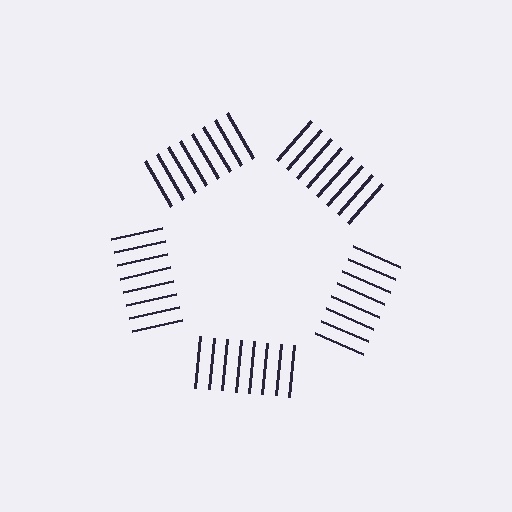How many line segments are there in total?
40 — 8 along each of the 5 edges.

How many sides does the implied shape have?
5 sides — the line-ends trace a pentagon.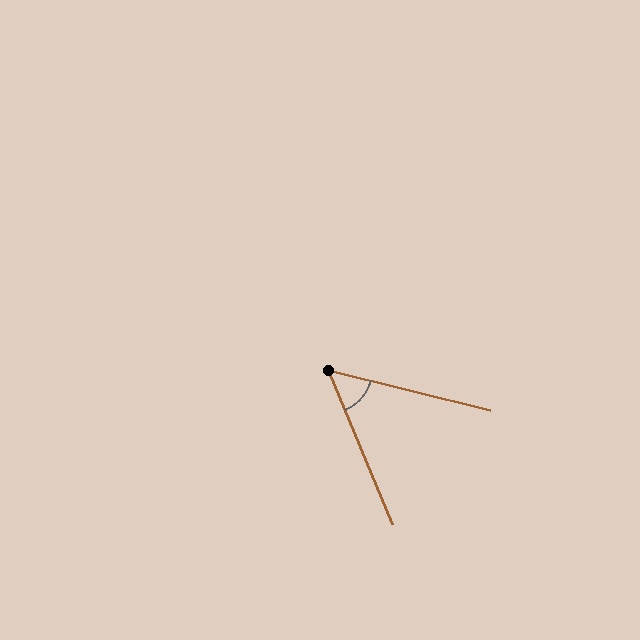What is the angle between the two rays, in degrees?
Approximately 54 degrees.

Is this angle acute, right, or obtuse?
It is acute.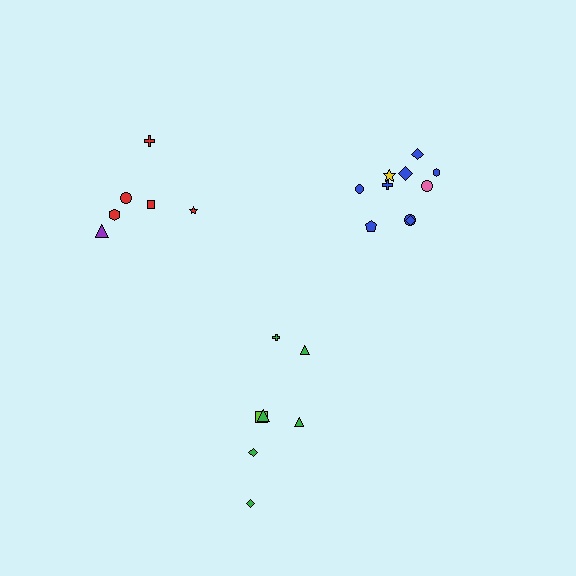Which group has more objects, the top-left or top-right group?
The top-right group.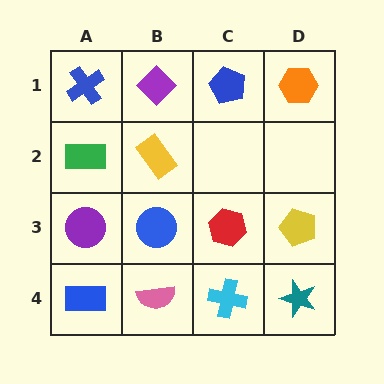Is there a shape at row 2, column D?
No, that cell is empty.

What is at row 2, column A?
A green rectangle.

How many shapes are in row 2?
2 shapes.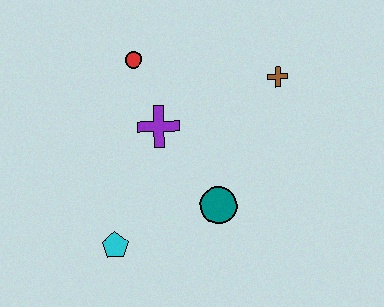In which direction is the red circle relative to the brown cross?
The red circle is to the left of the brown cross.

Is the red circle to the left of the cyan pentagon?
No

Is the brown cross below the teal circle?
No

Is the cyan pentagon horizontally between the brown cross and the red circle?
No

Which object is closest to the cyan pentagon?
The teal circle is closest to the cyan pentagon.